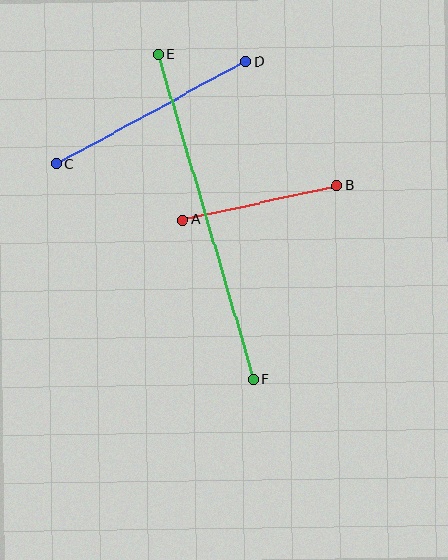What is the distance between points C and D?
The distance is approximately 215 pixels.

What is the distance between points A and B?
The distance is approximately 158 pixels.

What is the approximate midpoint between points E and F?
The midpoint is at approximately (206, 217) pixels.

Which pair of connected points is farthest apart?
Points E and F are farthest apart.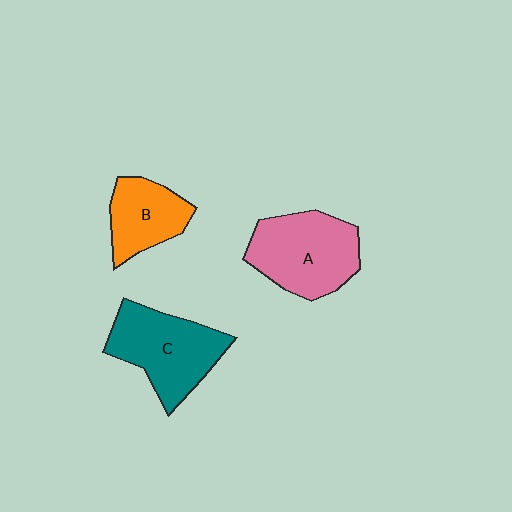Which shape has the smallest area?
Shape B (orange).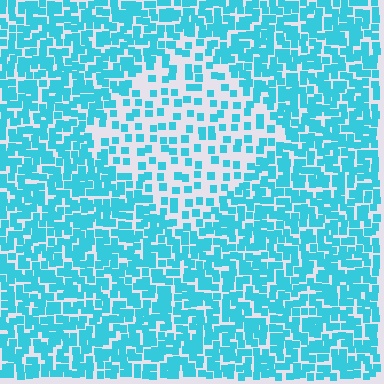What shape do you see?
I see a diamond.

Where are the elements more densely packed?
The elements are more densely packed outside the diamond boundary.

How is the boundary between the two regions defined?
The boundary is defined by a change in element density (approximately 2.4x ratio). All elements are the same color, size, and shape.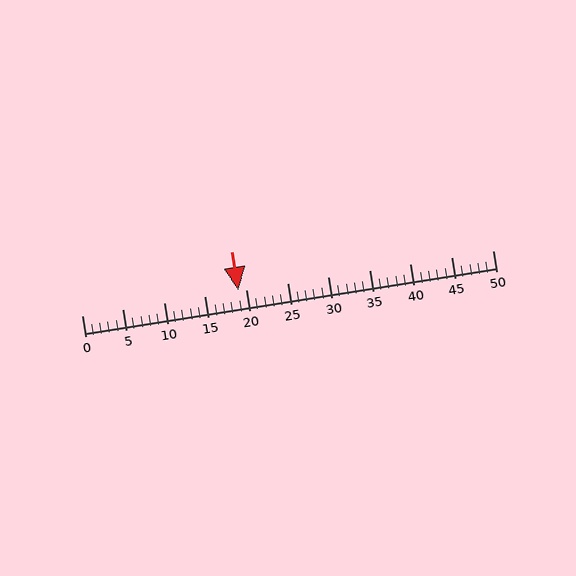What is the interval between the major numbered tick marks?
The major tick marks are spaced 5 units apart.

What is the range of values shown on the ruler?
The ruler shows values from 0 to 50.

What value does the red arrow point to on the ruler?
The red arrow points to approximately 19.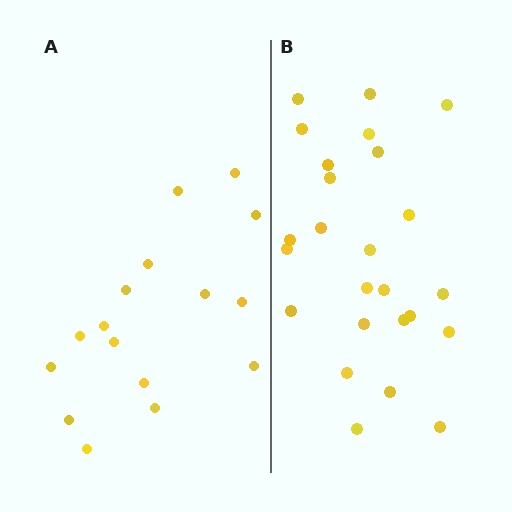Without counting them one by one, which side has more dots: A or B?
Region B (the right region) has more dots.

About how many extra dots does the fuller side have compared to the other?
Region B has roughly 8 or so more dots than region A.